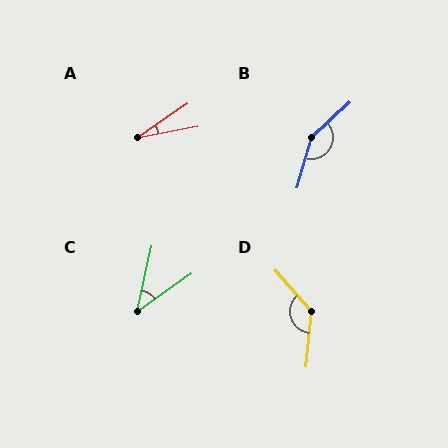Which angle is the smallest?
A, at approximately 24 degrees.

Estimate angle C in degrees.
Approximately 43 degrees.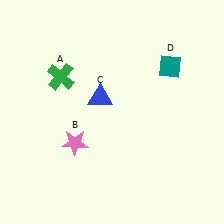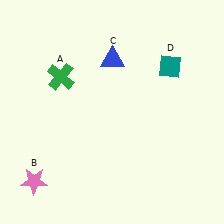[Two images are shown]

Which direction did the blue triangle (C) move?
The blue triangle (C) moved up.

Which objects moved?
The objects that moved are: the pink star (B), the blue triangle (C).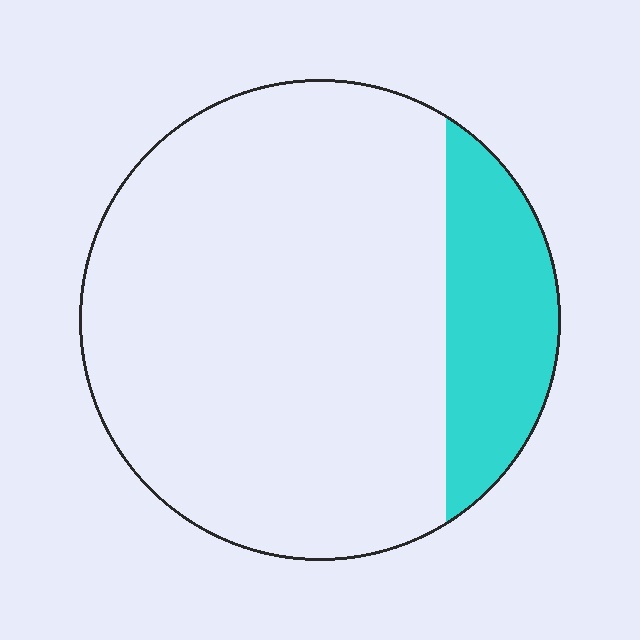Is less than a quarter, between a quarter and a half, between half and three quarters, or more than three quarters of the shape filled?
Less than a quarter.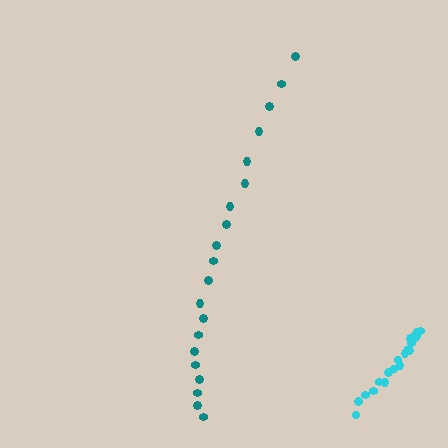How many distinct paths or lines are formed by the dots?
There are 2 distinct paths.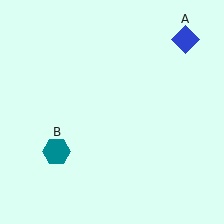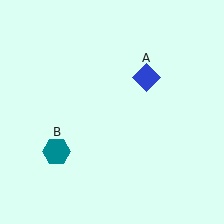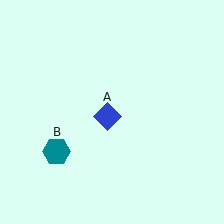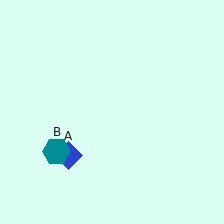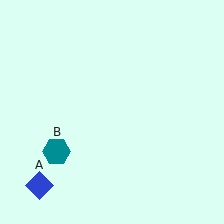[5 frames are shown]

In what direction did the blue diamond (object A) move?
The blue diamond (object A) moved down and to the left.